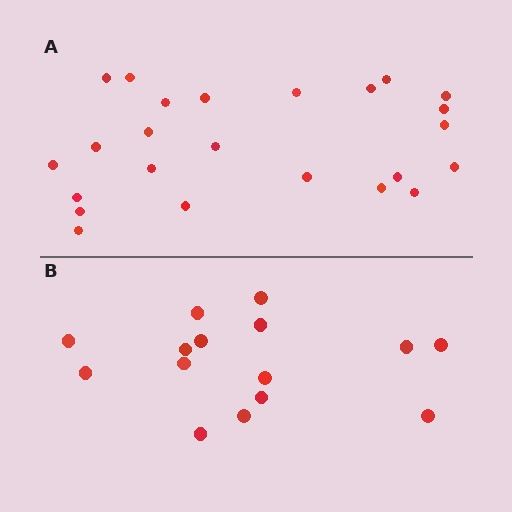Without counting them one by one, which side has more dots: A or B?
Region A (the top region) has more dots.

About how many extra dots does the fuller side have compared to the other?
Region A has roughly 8 or so more dots than region B.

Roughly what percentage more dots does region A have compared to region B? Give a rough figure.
About 60% more.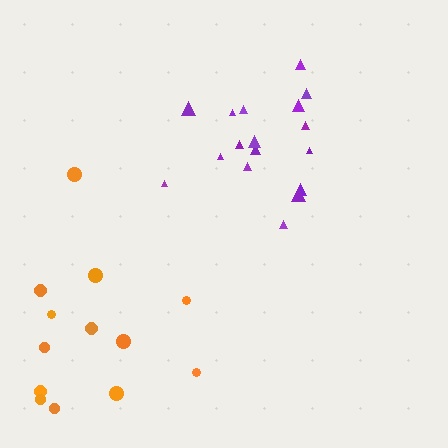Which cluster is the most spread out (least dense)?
Orange.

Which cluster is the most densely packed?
Purple.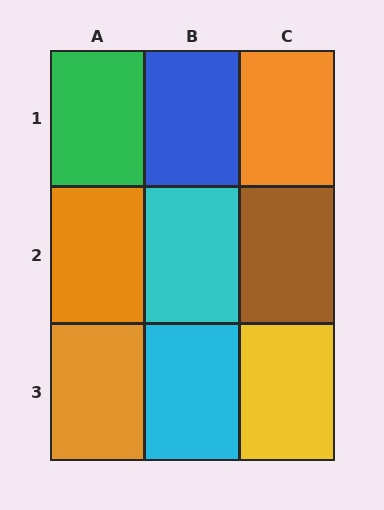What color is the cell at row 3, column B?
Cyan.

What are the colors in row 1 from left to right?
Green, blue, orange.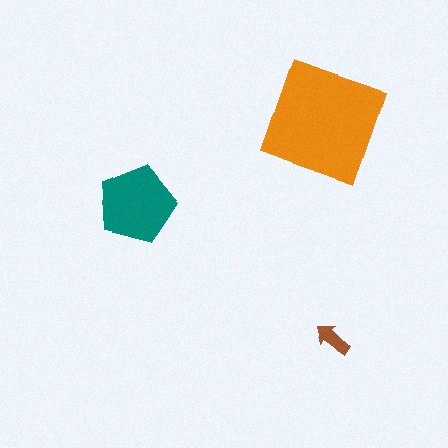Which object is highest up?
The orange square is topmost.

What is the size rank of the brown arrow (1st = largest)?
3rd.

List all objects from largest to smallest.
The orange square, the teal pentagon, the brown arrow.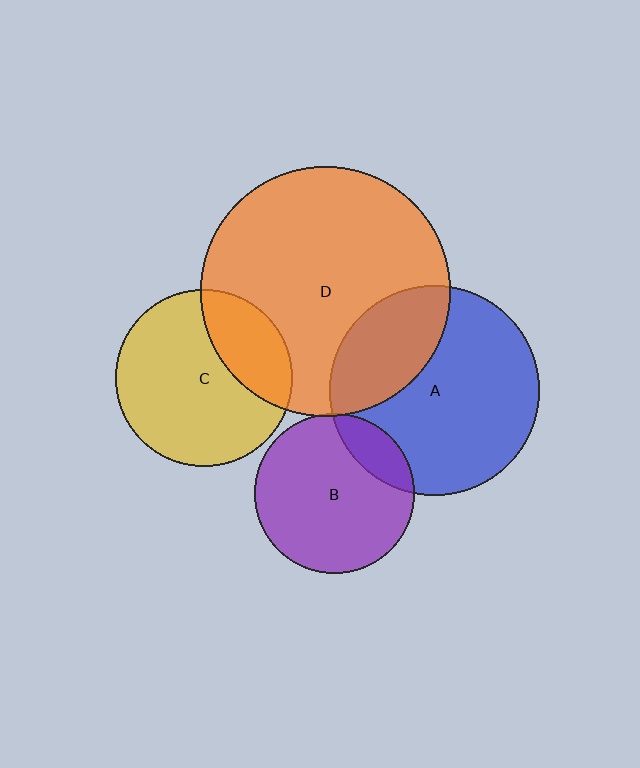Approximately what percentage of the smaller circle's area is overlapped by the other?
Approximately 5%.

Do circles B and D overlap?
Yes.